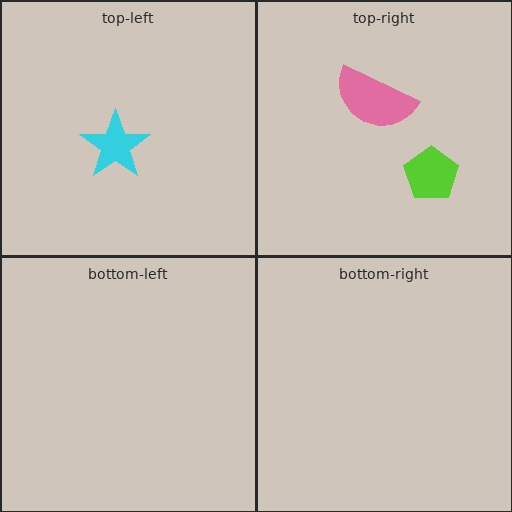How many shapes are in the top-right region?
2.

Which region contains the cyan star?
The top-left region.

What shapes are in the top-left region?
The cyan star.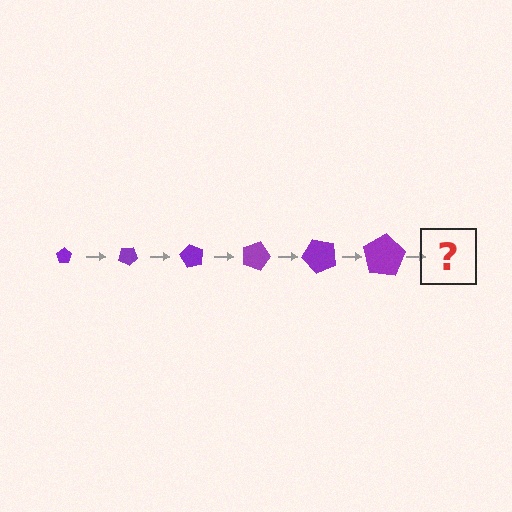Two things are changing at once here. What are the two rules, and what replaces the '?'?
The two rules are that the pentagon grows larger each step and it rotates 30 degrees each step. The '?' should be a pentagon, larger than the previous one and rotated 180 degrees from the start.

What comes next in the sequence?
The next element should be a pentagon, larger than the previous one and rotated 180 degrees from the start.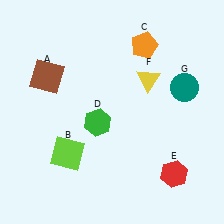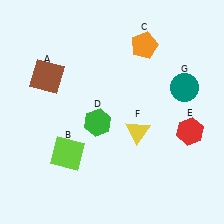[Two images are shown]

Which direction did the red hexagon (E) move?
The red hexagon (E) moved up.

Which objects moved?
The objects that moved are: the red hexagon (E), the yellow triangle (F).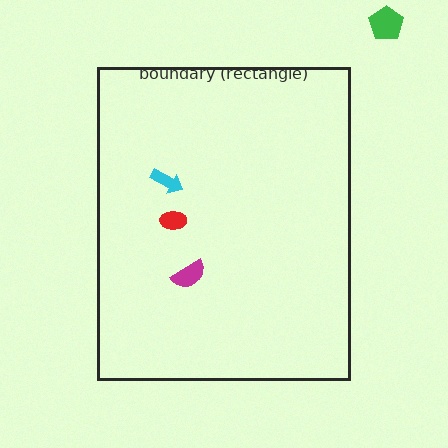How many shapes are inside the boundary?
3 inside, 1 outside.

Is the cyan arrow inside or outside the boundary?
Inside.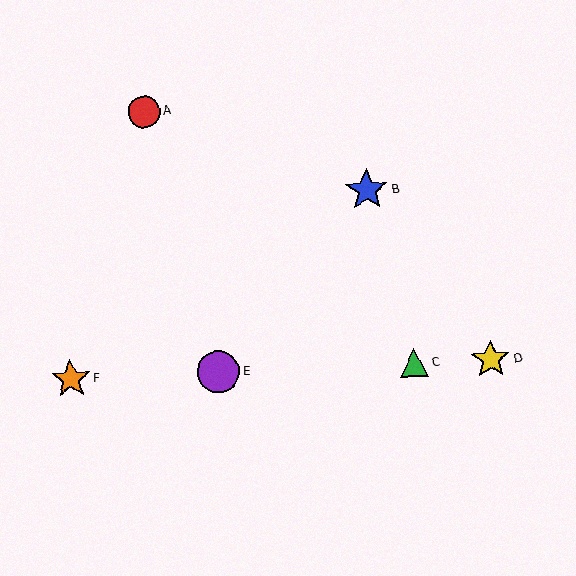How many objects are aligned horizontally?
4 objects (C, D, E, F) are aligned horizontally.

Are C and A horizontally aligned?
No, C is at y≈363 and A is at y≈112.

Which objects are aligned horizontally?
Objects C, D, E, F are aligned horizontally.